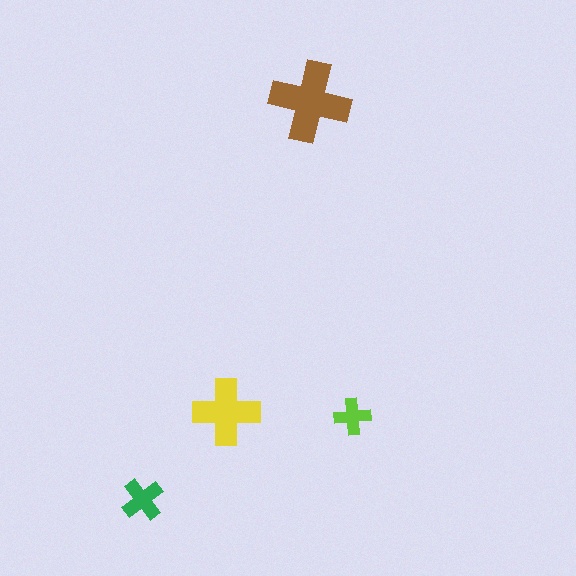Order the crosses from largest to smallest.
the brown one, the yellow one, the green one, the lime one.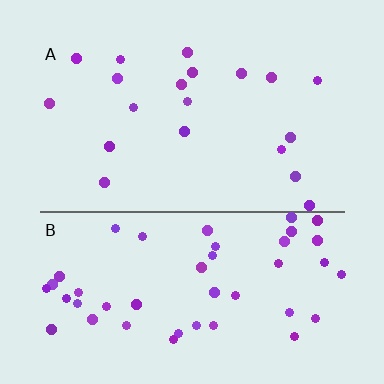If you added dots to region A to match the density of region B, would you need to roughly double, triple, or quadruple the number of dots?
Approximately double.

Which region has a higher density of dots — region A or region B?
B (the bottom).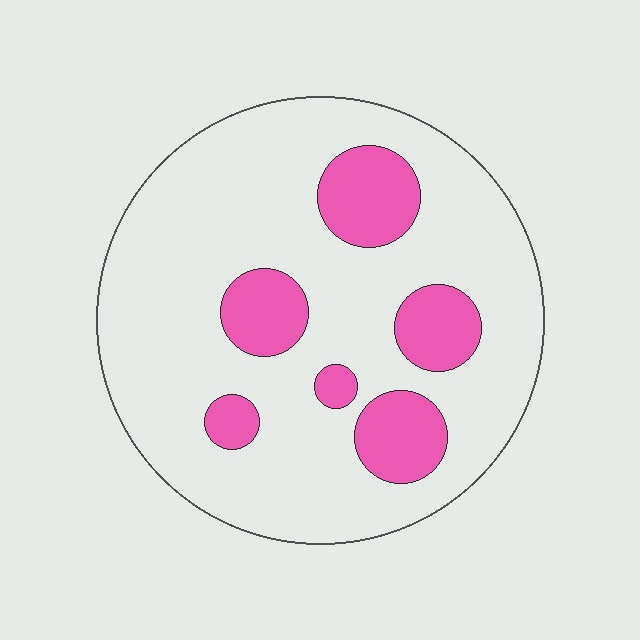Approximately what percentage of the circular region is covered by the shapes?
Approximately 20%.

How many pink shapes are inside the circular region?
6.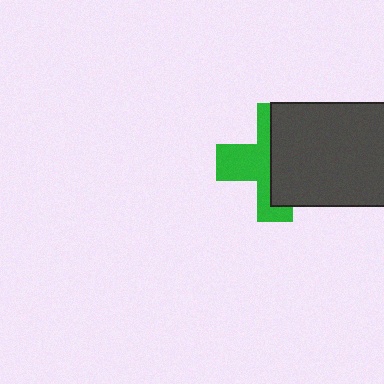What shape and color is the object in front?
The object in front is a dark gray rectangle.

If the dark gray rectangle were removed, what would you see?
You would see the complete green cross.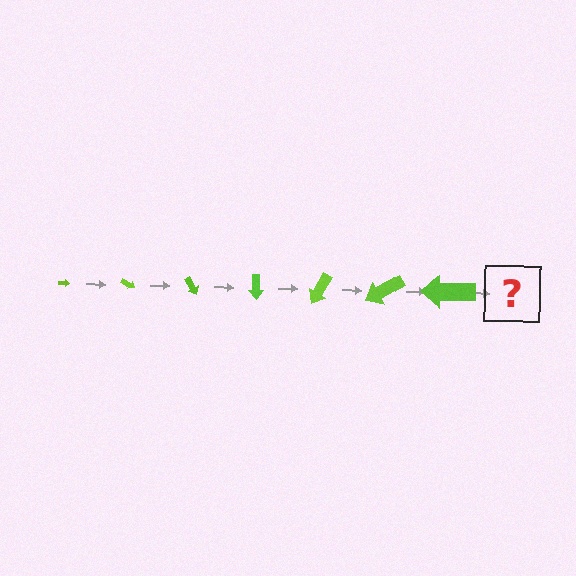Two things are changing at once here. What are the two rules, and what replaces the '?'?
The two rules are that the arrow grows larger each step and it rotates 30 degrees each step. The '?' should be an arrow, larger than the previous one and rotated 210 degrees from the start.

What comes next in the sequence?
The next element should be an arrow, larger than the previous one and rotated 210 degrees from the start.